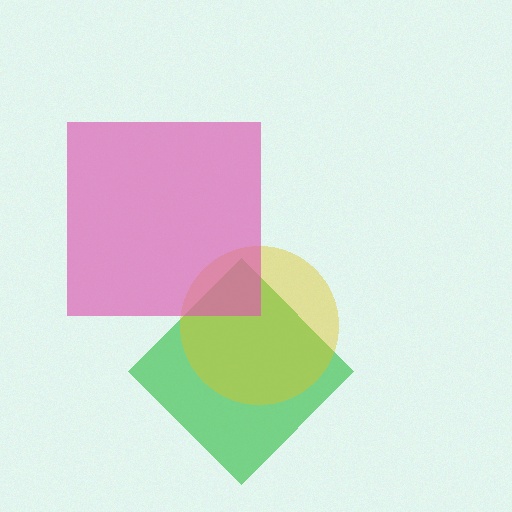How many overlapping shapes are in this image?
There are 3 overlapping shapes in the image.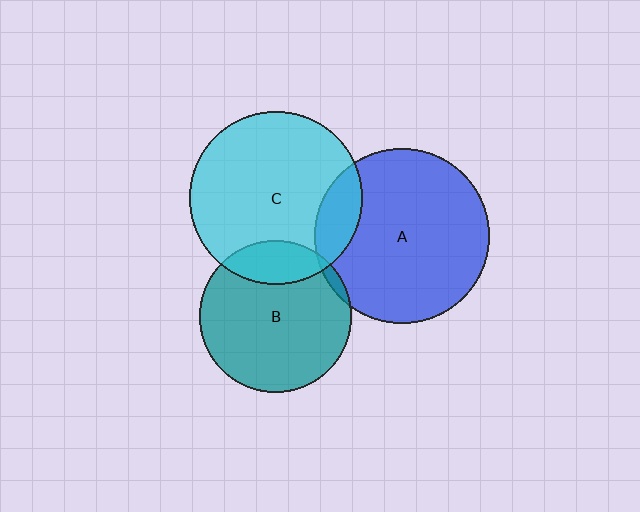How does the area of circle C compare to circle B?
Approximately 1.3 times.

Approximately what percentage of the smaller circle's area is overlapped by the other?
Approximately 20%.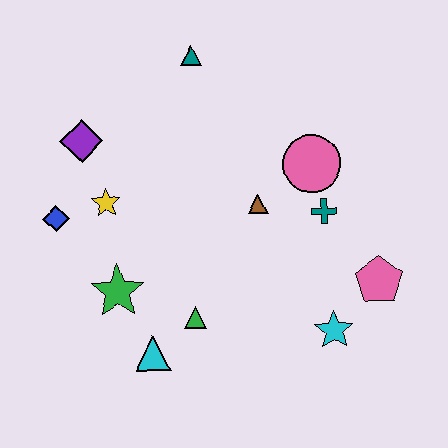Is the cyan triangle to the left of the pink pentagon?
Yes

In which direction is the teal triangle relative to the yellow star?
The teal triangle is above the yellow star.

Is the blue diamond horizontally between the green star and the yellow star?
No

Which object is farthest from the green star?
The pink pentagon is farthest from the green star.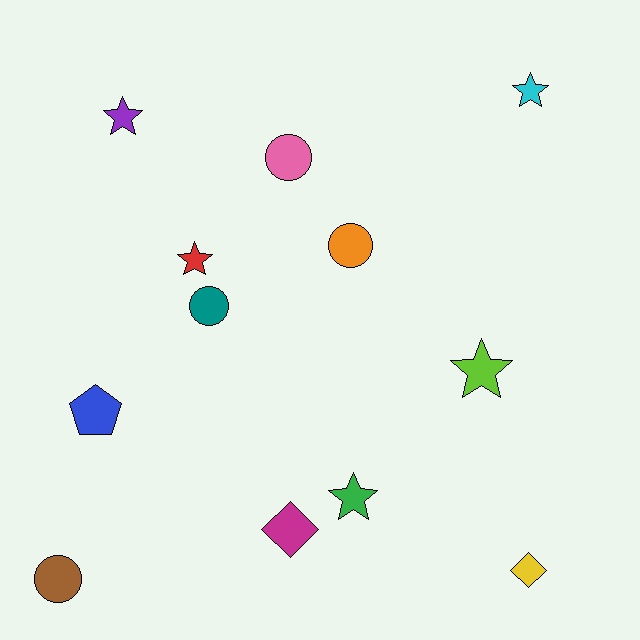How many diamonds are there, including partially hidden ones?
There are 2 diamonds.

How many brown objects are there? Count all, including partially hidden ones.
There is 1 brown object.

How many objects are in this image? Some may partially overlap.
There are 12 objects.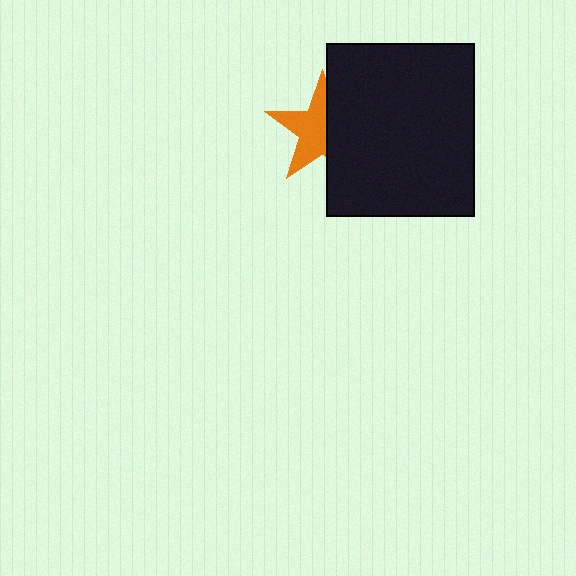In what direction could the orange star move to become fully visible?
The orange star could move left. That would shift it out from behind the black rectangle entirely.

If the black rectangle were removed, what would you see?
You would see the complete orange star.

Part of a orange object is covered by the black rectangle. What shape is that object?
It is a star.